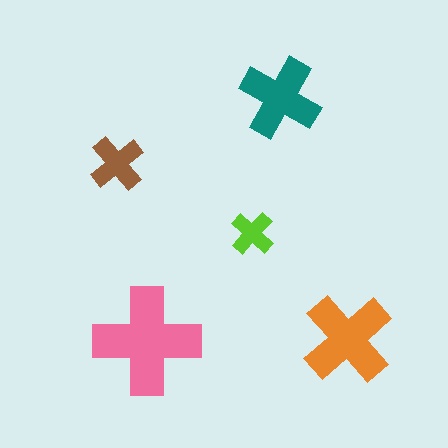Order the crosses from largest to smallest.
the pink one, the orange one, the teal one, the brown one, the lime one.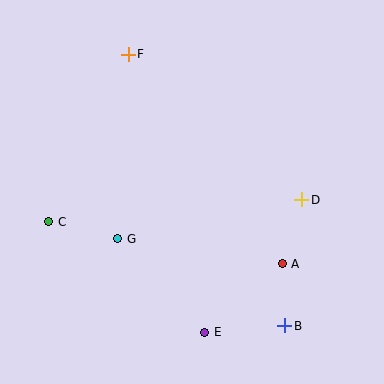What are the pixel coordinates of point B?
Point B is at (285, 326).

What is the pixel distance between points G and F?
The distance between G and F is 185 pixels.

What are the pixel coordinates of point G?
Point G is at (118, 239).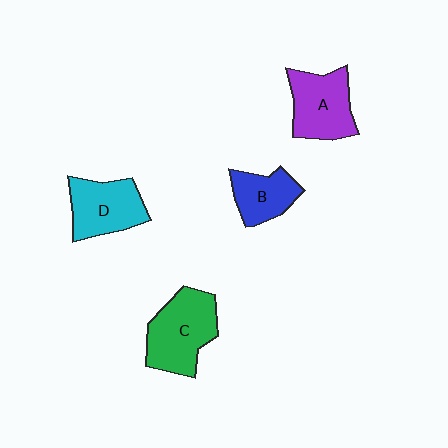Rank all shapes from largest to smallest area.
From largest to smallest: C (green), A (purple), D (cyan), B (blue).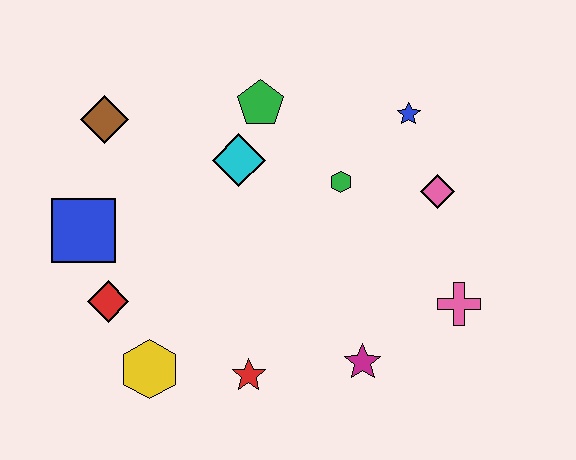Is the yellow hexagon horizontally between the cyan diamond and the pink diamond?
No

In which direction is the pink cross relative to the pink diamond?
The pink cross is below the pink diamond.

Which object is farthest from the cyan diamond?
The pink cross is farthest from the cyan diamond.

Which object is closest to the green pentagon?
The cyan diamond is closest to the green pentagon.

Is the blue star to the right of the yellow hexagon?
Yes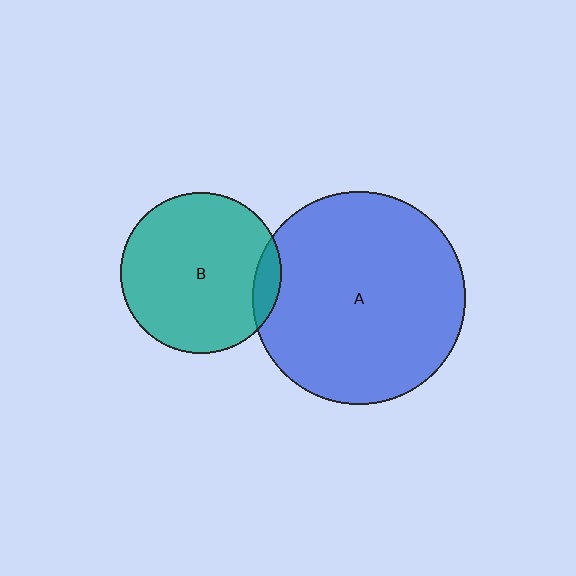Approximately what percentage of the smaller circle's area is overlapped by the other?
Approximately 10%.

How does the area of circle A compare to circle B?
Approximately 1.7 times.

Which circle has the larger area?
Circle A (blue).